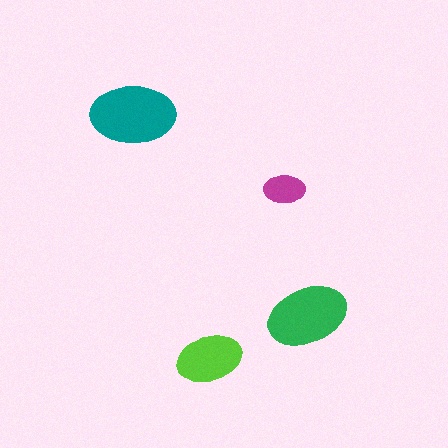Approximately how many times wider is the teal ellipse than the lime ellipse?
About 1.5 times wider.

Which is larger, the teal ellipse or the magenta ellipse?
The teal one.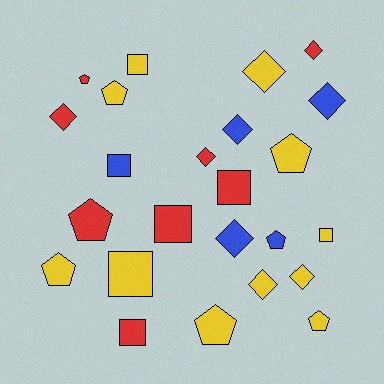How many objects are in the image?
There are 24 objects.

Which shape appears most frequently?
Diamond, with 9 objects.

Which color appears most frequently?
Yellow, with 11 objects.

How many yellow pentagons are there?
There are 5 yellow pentagons.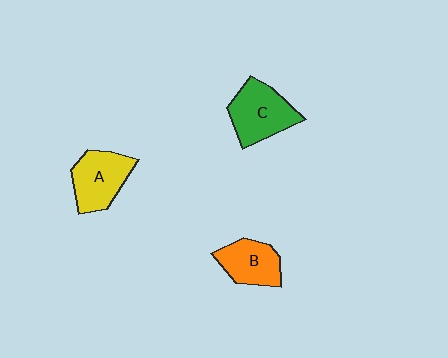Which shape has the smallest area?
Shape B (orange).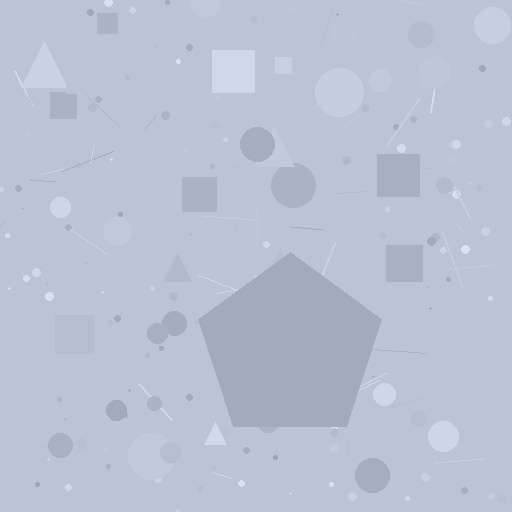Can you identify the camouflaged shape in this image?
The camouflaged shape is a pentagon.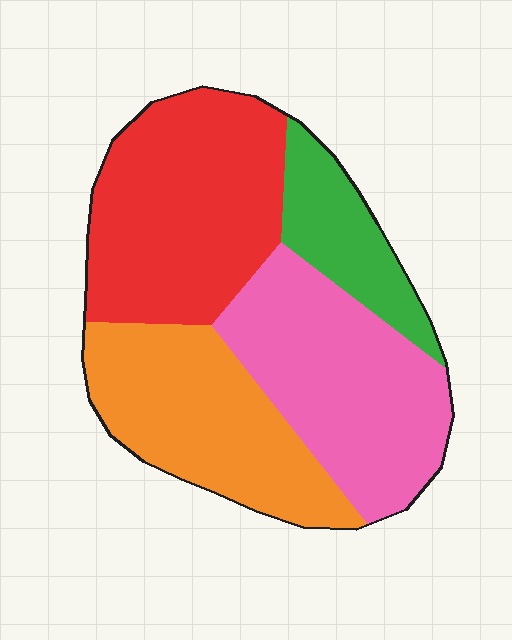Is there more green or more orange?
Orange.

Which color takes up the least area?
Green, at roughly 15%.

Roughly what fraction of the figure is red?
Red takes up about one third (1/3) of the figure.